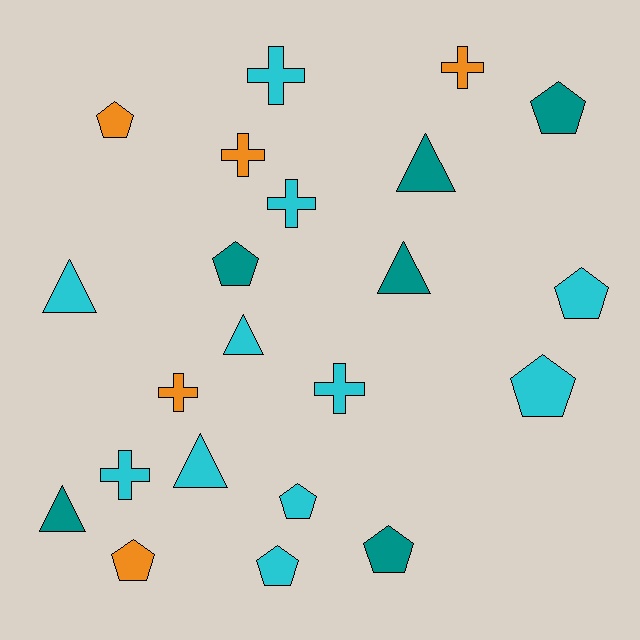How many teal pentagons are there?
There are 3 teal pentagons.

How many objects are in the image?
There are 22 objects.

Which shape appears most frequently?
Pentagon, with 9 objects.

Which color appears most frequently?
Cyan, with 11 objects.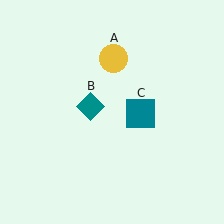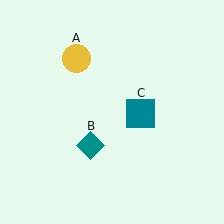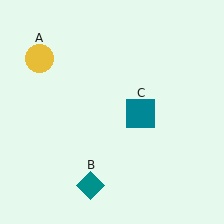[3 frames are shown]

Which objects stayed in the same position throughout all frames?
Teal square (object C) remained stationary.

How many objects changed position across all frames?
2 objects changed position: yellow circle (object A), teal diamond (object B).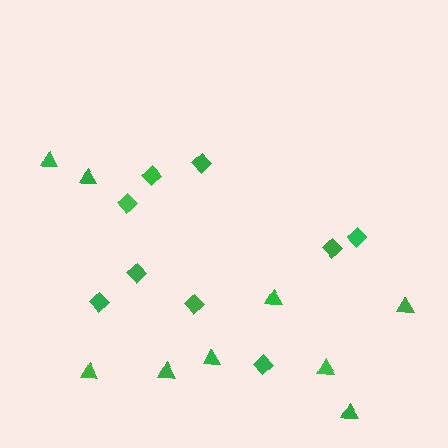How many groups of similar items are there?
There are 2 groups: one group of triangles (9) and one group of diamonds (9).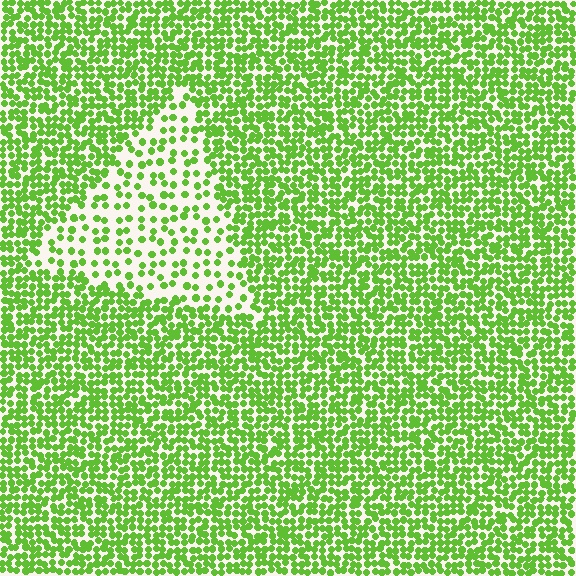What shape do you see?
I see a triangle.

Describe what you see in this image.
The image contains small lime elements arranged at two different densities. A triangle-shaped region is visible where the elements are less densely packed than the surrounding area.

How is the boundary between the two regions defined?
The boundary is defined by a change in element density (approximately 2.4x ratio). All elements are the same color, size, and shape.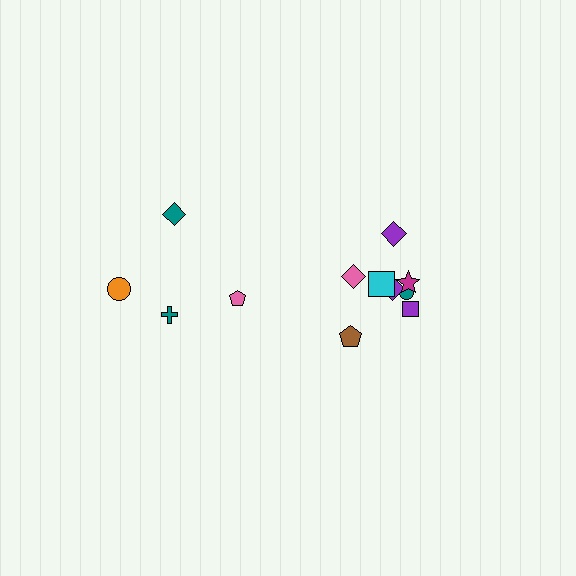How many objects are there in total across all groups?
There are 12 objects.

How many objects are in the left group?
There are 4 objects.